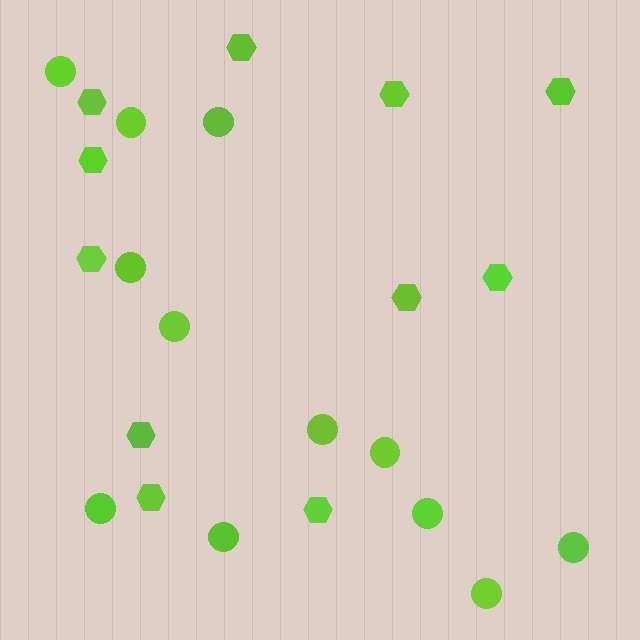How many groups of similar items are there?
There are 2 groups: one group of hexagons (11) and one group of circles (12).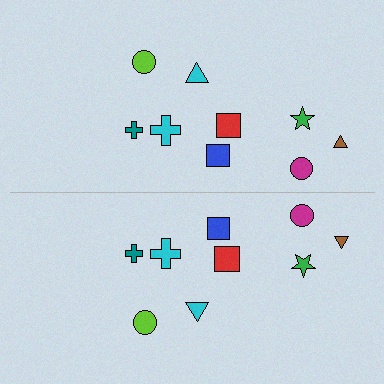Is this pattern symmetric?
Yes, this pattern has bilateral (reflection) symmetry.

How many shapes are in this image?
There are 18 shapes in this image.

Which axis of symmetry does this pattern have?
The pattern has a horizontal axis of symmetry running through the center of the image.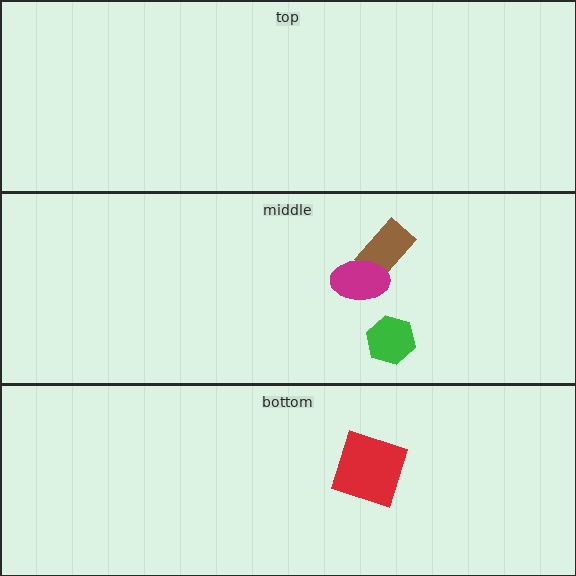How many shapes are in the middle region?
3.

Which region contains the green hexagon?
The middle region.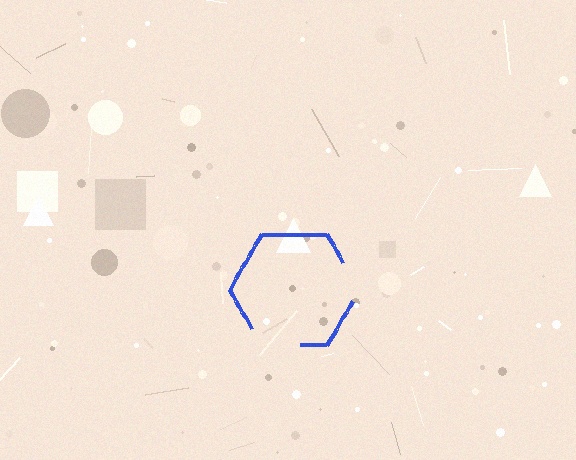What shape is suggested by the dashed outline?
The dashed outline suggests a hexagon.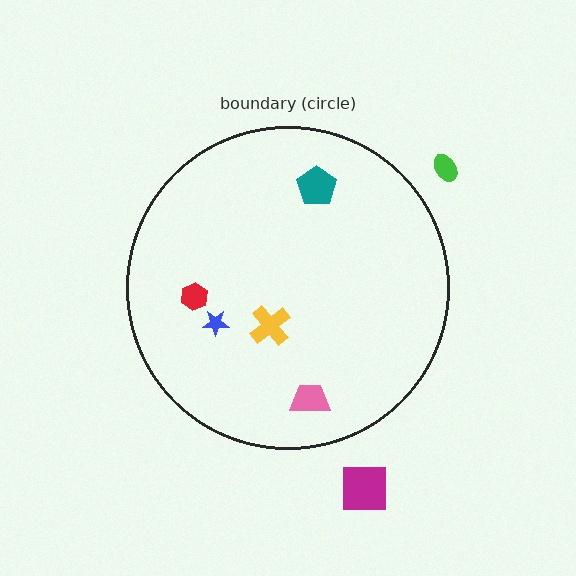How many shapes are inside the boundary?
5 inside, 2 outside.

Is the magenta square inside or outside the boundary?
Outside.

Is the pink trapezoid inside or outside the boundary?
Inside.